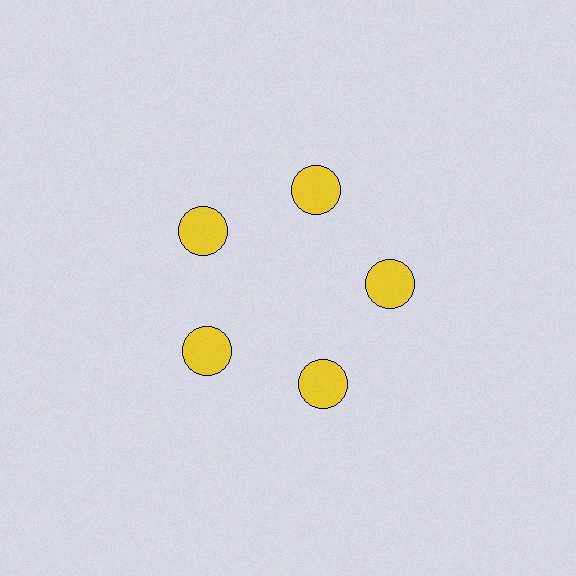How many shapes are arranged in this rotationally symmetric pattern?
There are 5 shapes, arranged in 5 groups of 1.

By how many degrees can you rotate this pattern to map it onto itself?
The pattern maps onto itself every 72 degrees of rotation.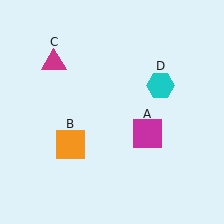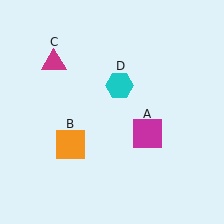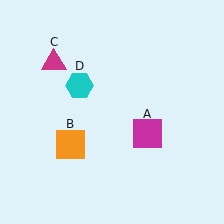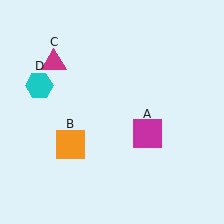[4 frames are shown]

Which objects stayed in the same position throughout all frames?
Magenta square (object A) and orange square (object B) and magenta triangle (object C) remained stationary.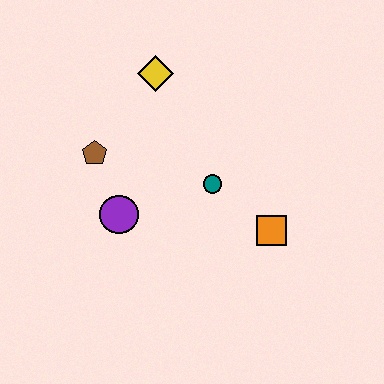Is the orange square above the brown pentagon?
No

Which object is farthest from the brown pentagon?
The orange square is farthest from the brown pentagon.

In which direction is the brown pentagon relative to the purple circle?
The brown pentagon is above the purple circle.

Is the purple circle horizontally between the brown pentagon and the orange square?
Yes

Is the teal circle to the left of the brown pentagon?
No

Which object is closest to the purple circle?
The brown pentagon is closest to the purple circle.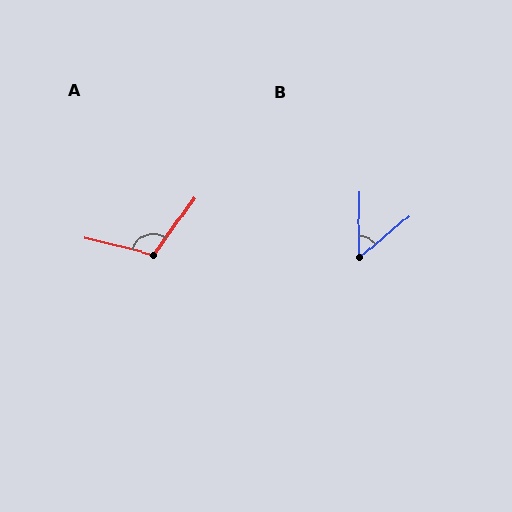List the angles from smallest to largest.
B (50°), A (112°).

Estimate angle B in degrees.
Approximately 50 degrees.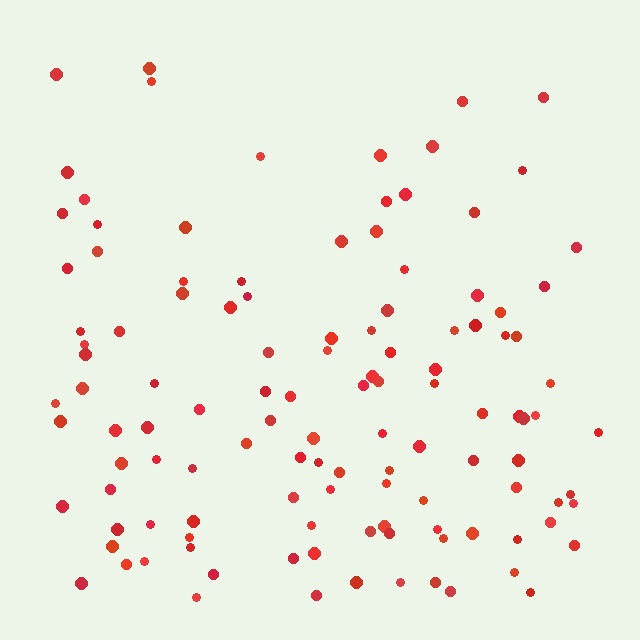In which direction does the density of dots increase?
From top to bottom, with the bottom side densest.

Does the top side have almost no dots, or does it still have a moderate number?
Still a moderate number, just noticeably fewer than the bottom.